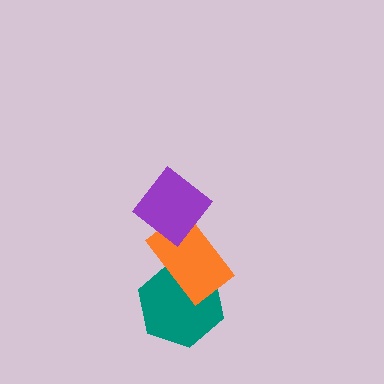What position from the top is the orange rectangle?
The orange rectangle is 2nd from the top.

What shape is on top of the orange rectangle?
The purple diamond is on top of the orange rectangle.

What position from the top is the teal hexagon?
The teal hexagon is 3rd from the top.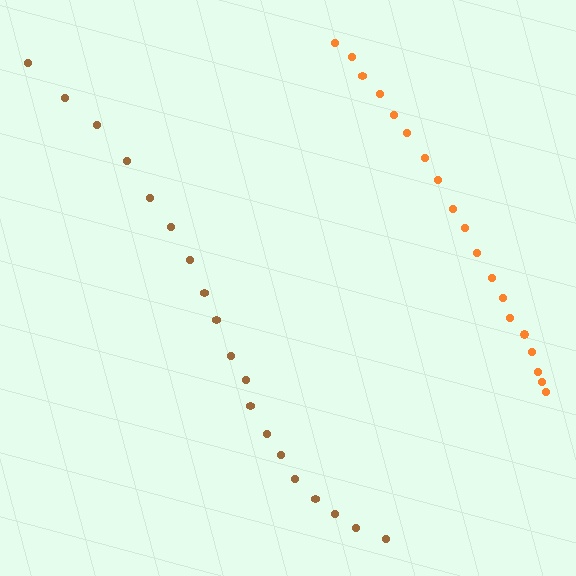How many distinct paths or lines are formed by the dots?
There are 2 distinct paths.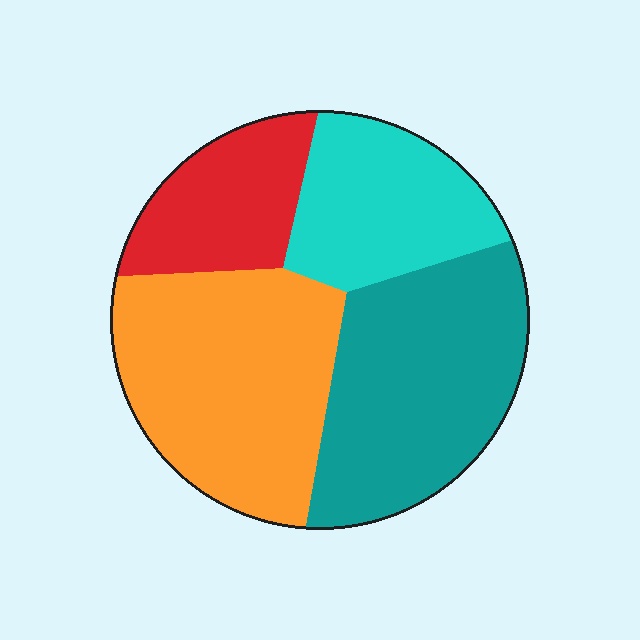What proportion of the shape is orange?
Orange takes up about one third (1/3) of the shape.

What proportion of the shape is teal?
Teal covers around 30% of the shape.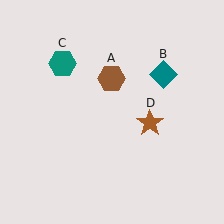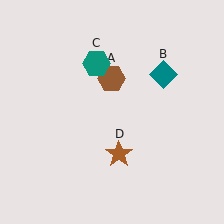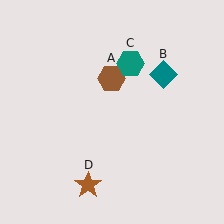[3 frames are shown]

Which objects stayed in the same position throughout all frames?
Brown hexagon (object A) and teal diamond (object B) remained stationary.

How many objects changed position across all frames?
2 objects changed position: teal hexagon (object C), brown star (object D).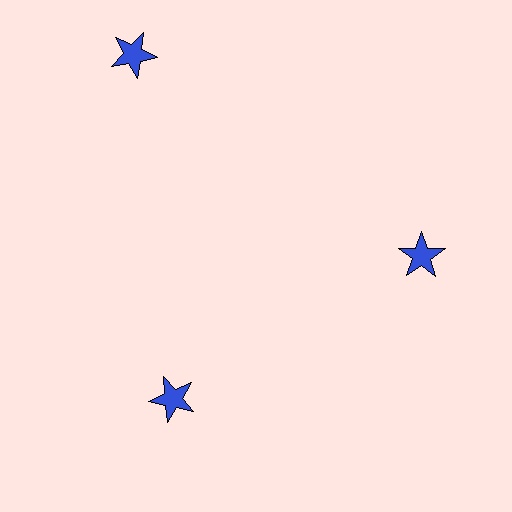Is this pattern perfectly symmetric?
No. The 3 blue stars are arranged in a ring, but one element near the 11 o'clock position is pushed outward from the center, breaking the 3-fold rotational symmetry.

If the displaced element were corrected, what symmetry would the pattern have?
It would have 3-fold rotational symmetry — the pattern would map onto itself every 120 degrees.